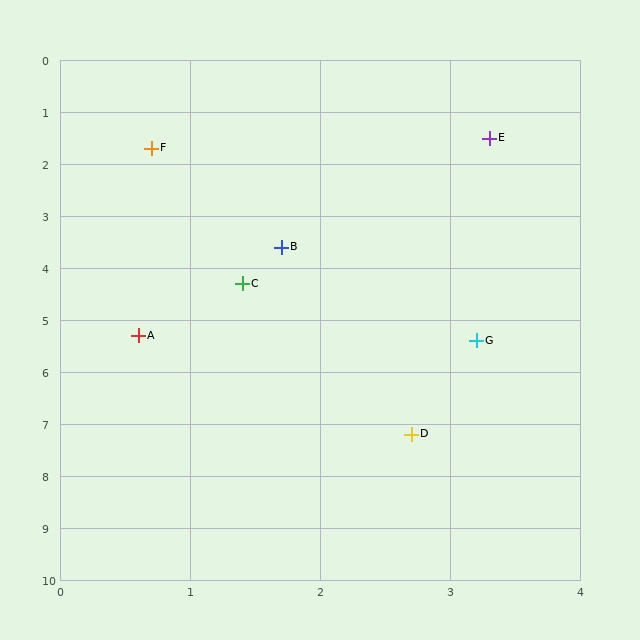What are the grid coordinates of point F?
Point F is at approximately (0.7, 1.7).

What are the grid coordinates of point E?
Point E is at approximately (3.3, 1.5).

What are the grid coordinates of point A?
Point A is at approximately (0.6, 5.3).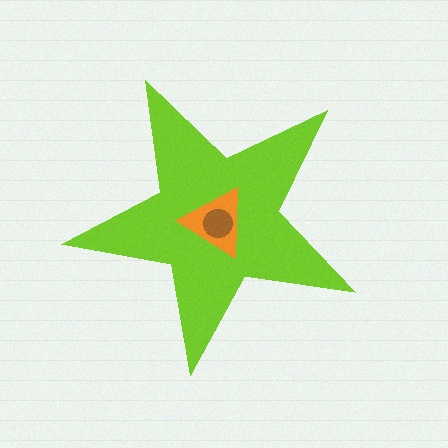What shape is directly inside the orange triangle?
The brown circle.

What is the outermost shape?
The lime star.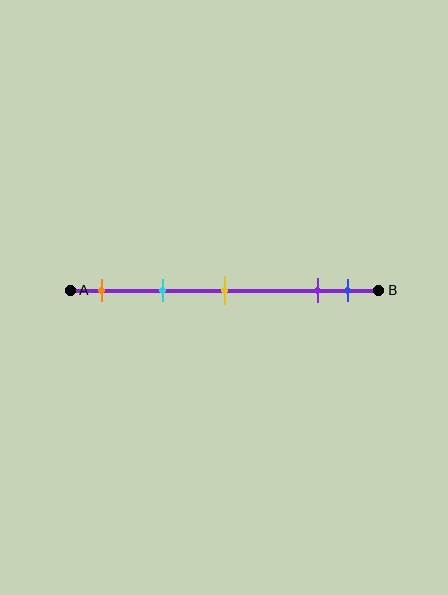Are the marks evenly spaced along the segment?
No, the marks are not evenly spaced.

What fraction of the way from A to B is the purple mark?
The purple mark is approximately 80% (0.8) of the way from A to B.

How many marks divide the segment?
There are 5 marks dividing the segment.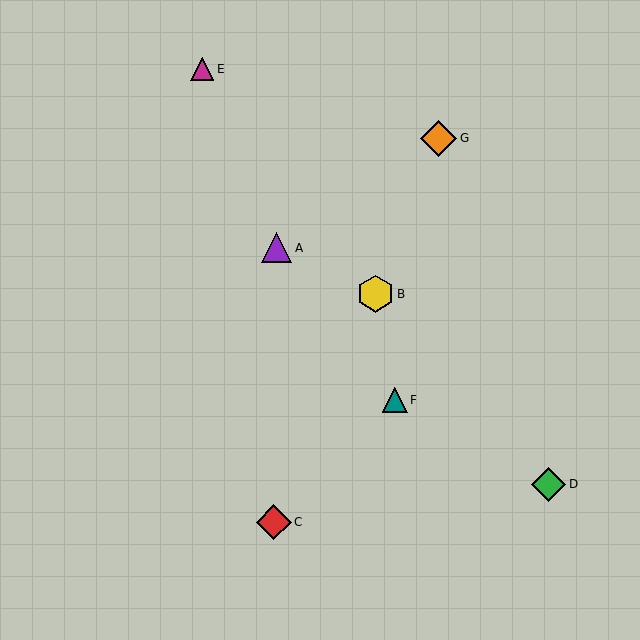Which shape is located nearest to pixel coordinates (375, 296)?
The yellow hexagon (labeled B) at (375, 294) is nearest to that location.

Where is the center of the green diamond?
The center of the green diamond is at (549, 484).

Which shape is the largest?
The yellow hexagon (labeled B) is the largest.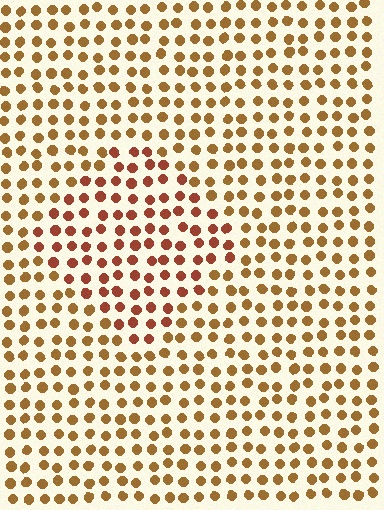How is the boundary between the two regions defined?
The boundary is defined purely by a slight shift in hue (about 26 degrees). Spacing, size, and orientation are identical on both sides.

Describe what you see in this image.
The image is filled with small brown elements in a uniform arrangement. A diamond-shaped region is visible where the elements are tinted to a slightly different hue, forming a subtle color boundary.